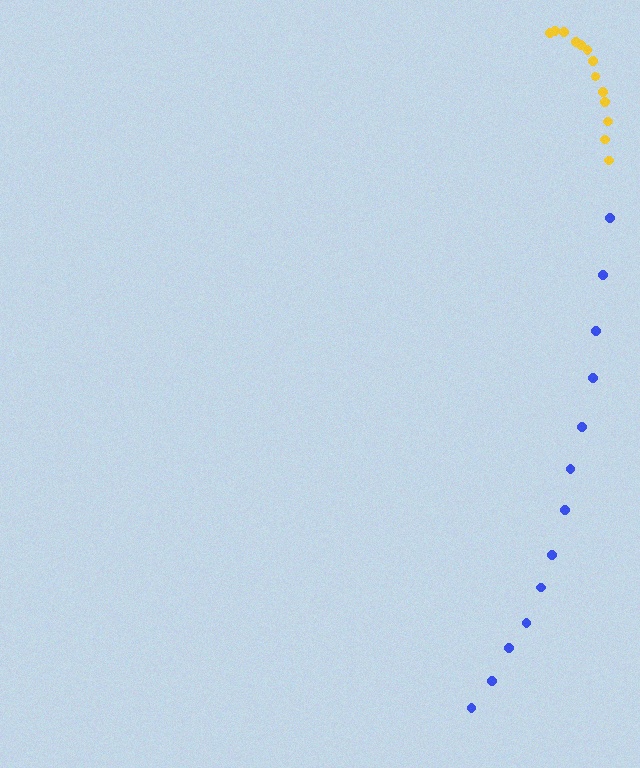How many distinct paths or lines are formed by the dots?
There are 2 distinct paths.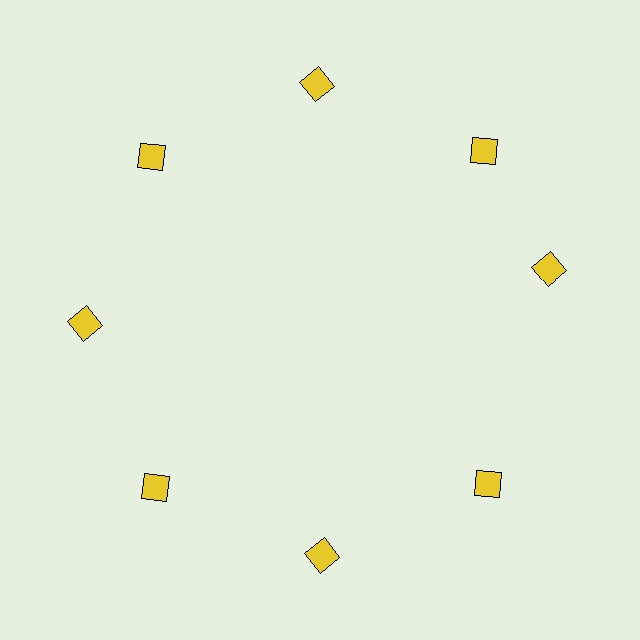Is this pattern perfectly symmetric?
No. The 8 yellow diamonds are arranged in a ring, but one element near the 3 o'clock position is rotated out of alignment along the ring, breaking the 8-fold rotational symmetry.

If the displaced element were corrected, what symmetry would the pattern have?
It would have 8-fold rotational symmetry — the pattern would map onto itself every 45 degrees.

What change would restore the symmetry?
The symmetry would be restored by rotating it back into even spacing with its neighbors so that all 8 diamonds sit at equal angles and equal distance from the center.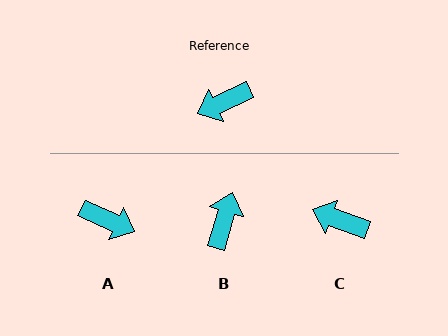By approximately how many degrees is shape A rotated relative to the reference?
Approximately 131 degrees counter-clockwise.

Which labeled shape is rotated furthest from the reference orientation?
A, about 131 degrees away.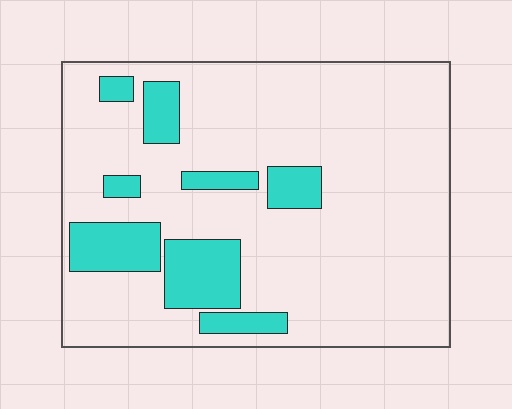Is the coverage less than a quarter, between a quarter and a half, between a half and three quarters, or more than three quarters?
Less than a quarter.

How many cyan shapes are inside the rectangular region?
8.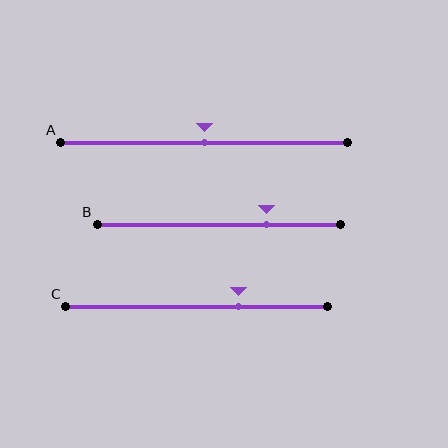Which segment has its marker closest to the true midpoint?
Segment A has its marker closest to the true midpoint.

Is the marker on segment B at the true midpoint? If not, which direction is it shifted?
No, the marker on segment B is shifted to the right by about 20% of the segment length.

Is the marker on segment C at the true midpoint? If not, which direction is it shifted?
No, the marker on segment C is shifted to the right by about 16% of the segment length.